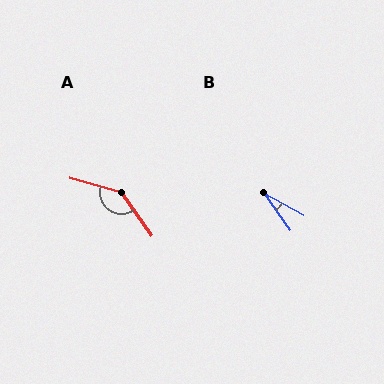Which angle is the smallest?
B, at approximately 25 degrees.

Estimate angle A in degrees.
Approximately 140 degrees.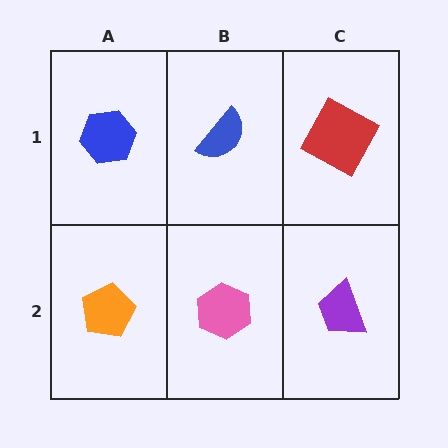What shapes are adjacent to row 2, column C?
A red square (row 1, column C), a pink hexagon (row 2, column B).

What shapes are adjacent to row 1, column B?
A pink hexagon (row 2, column B), a blue hexagon (row 1, column A), a red square (row 1, column C).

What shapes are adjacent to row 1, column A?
An orange pentagon (row 2, column A), a blue semicircle (row 1, column B).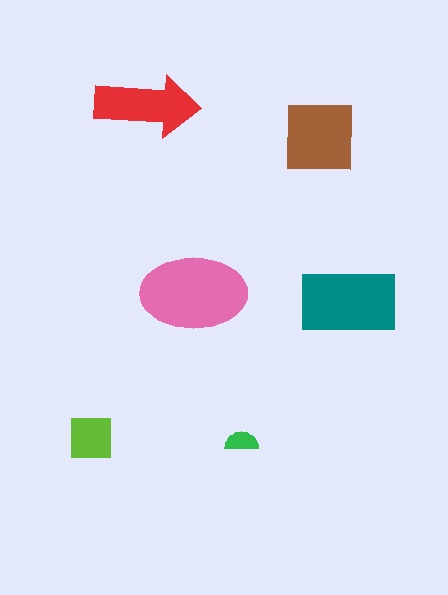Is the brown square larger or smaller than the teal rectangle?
Smaller.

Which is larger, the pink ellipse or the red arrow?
The pink ellipse.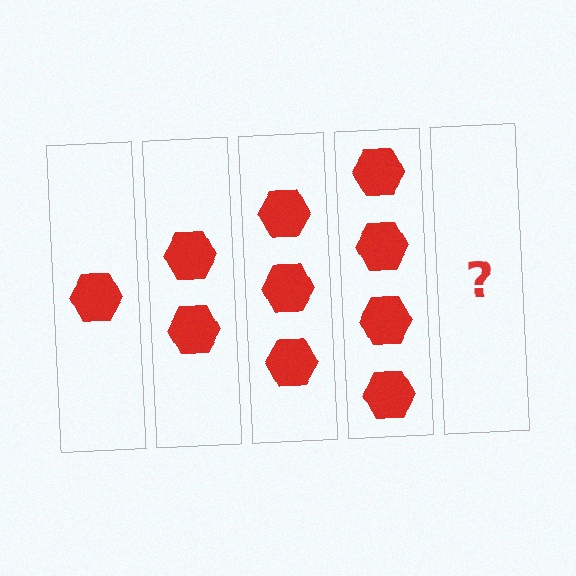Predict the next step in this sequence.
The next step is 5 hexagons.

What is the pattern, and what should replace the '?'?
The pattern is that each step adds one more hexagon. The '?' should be 5 hexagons.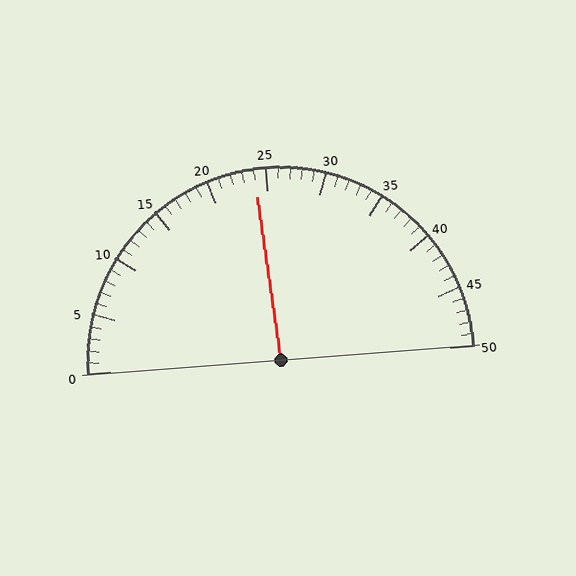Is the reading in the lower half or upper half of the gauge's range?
The reading is in the lower half of the range (0 to 50).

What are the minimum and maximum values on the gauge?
The gauge ranges from 0 to 50.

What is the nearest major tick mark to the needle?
The nearest major tick mark is 25.